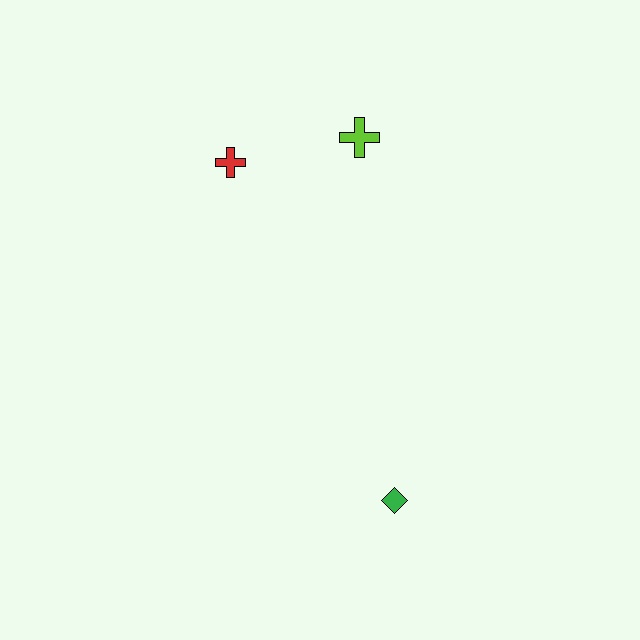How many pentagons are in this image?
There are no pentagons.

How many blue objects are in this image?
There are no blue objects.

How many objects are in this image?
There are 3 objects.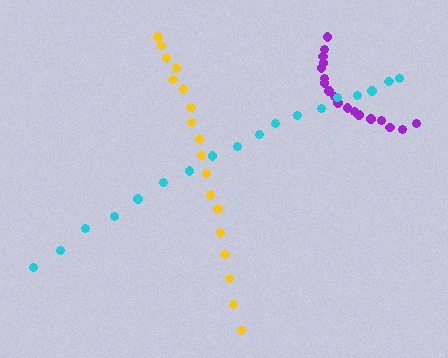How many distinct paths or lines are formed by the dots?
There are 3 distinct paths.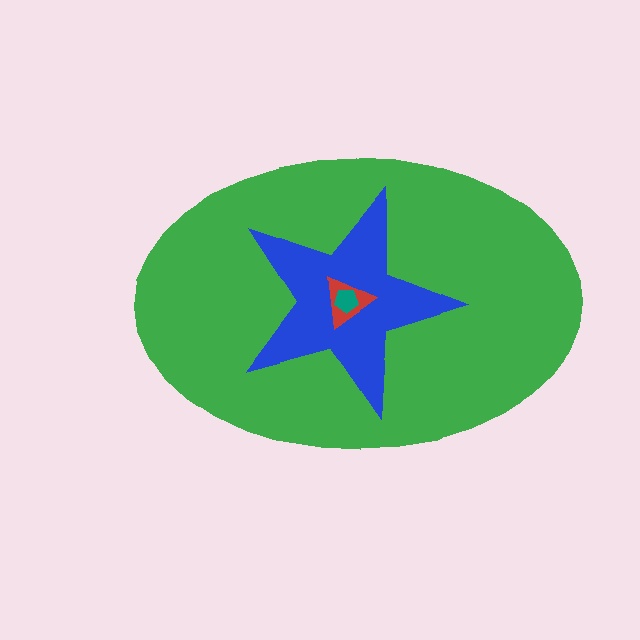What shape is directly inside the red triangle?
The teal pentagon.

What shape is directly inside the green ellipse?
The blue star.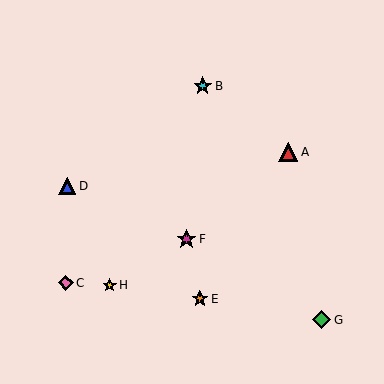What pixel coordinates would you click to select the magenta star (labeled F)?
Click at (187, 239) to select the magenta star F.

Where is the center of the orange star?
The center of the orange star is at (200, 299).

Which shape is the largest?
The magenta star (labeled F) is the largest.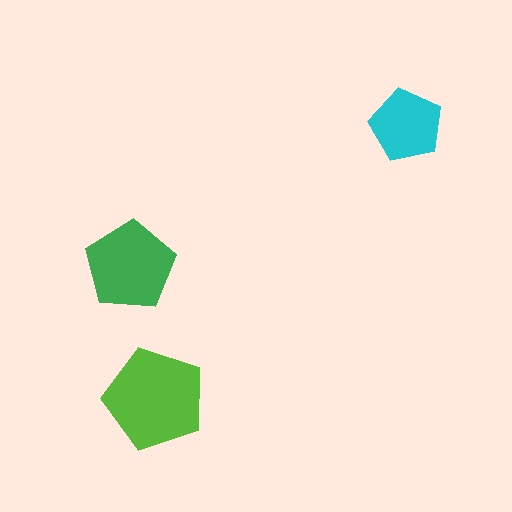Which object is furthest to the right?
The cyan pentagon is rightmost.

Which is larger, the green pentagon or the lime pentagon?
The lime one.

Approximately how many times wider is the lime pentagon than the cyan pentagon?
About 1.5 times wider.